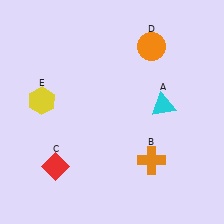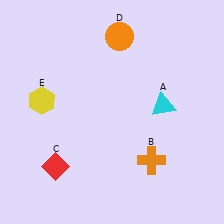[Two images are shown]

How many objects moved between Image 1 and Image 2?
1 object moved between the two images.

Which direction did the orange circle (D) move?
The orange circle (D) moved left.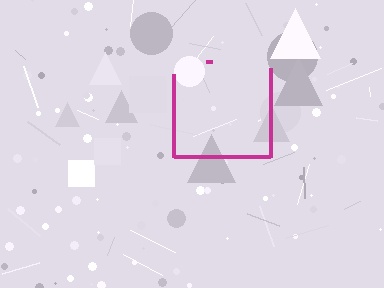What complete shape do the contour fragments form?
The contour fragments form a square.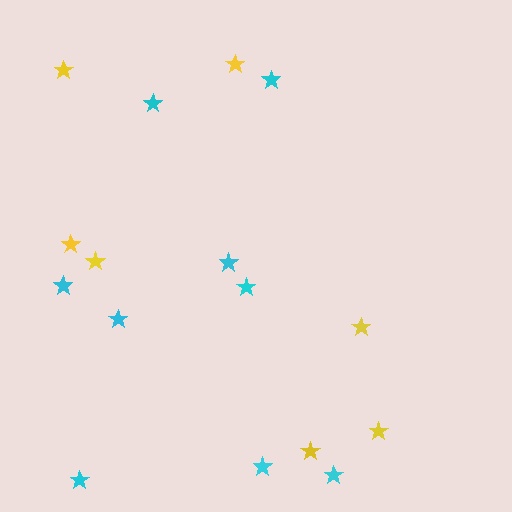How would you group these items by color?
There are 2 groups: one group of yellow stars (7) and one group of cyan stars (9).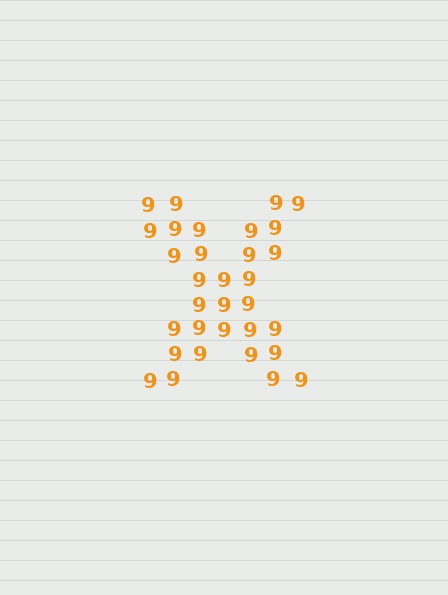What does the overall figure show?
The overall figure shows the letter X.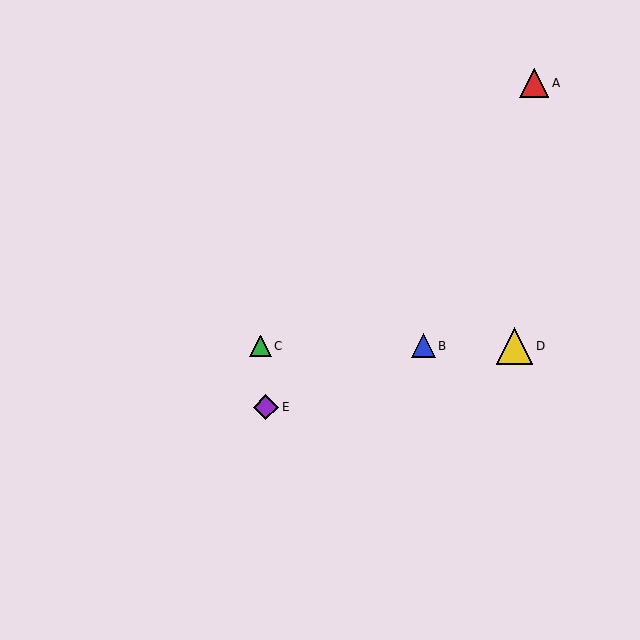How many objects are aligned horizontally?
3 objects (B, C, D) are aligned horizontally.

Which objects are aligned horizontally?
Objects B, C, D are aligned horizontally.